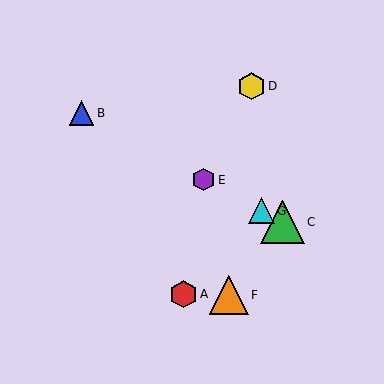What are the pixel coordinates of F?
Object F is at (229, 295).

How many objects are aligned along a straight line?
4 objects (B, C, E, G) are aligned along a straight line.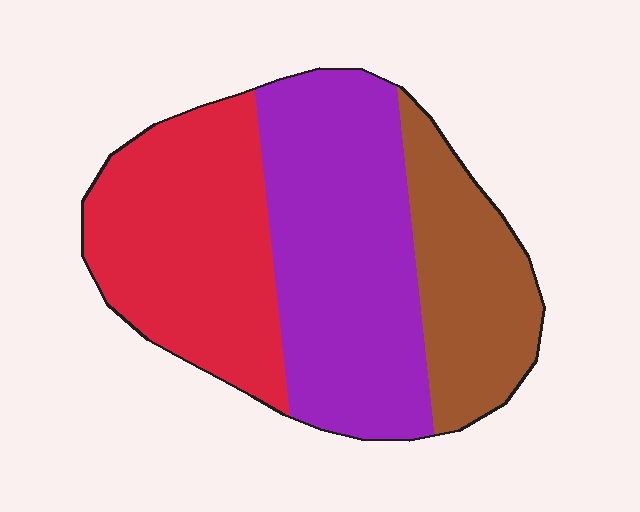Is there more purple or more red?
Purple.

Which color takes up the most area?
Purple, at roughly 40%.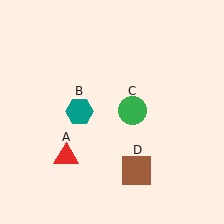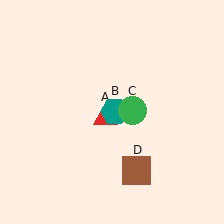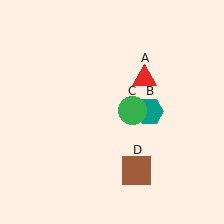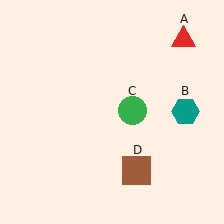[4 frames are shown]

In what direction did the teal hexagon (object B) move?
The teal hexagon (object B) moved right.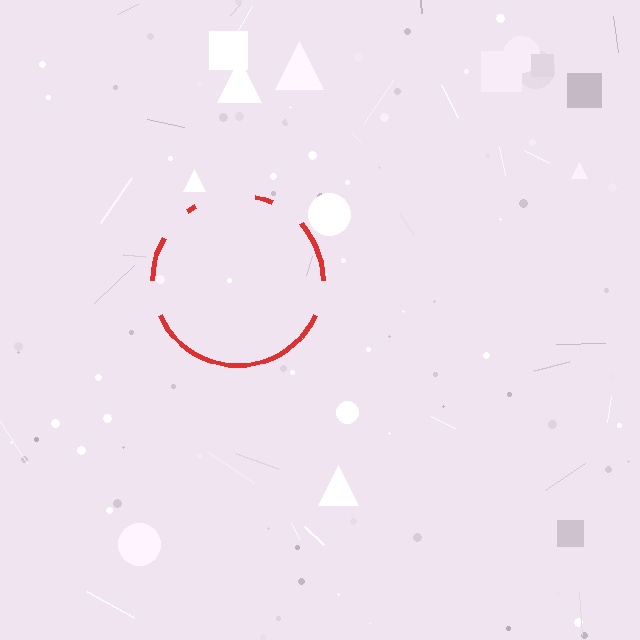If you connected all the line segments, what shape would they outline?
They would outline a circle.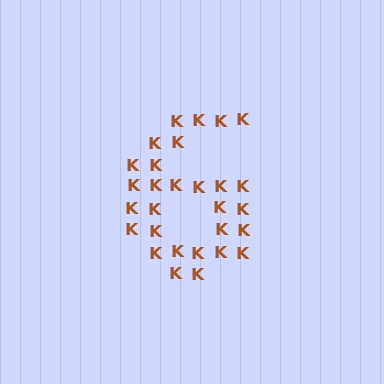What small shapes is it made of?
It is made of small letter K's.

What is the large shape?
The large shape is the digit 6.